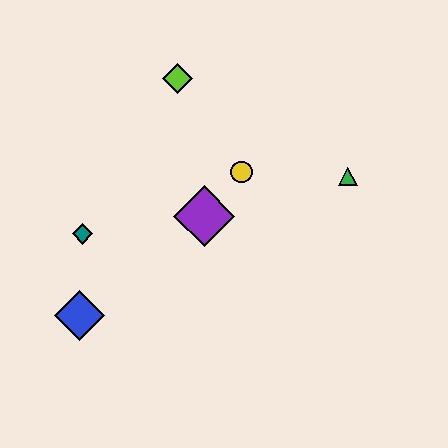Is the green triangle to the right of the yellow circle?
Yes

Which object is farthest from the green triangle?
The blue diamond is farthest from the green triangle.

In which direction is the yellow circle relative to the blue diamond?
The yellow circle is to the right of the blue diamond.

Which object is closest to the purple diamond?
The yellow circle is closest to the purple diamond.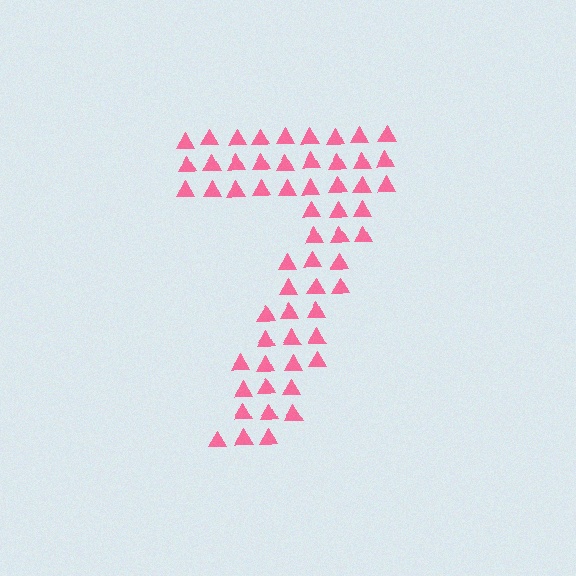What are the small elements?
The small elements are triangles.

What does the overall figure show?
The overall figure shows the digit 7.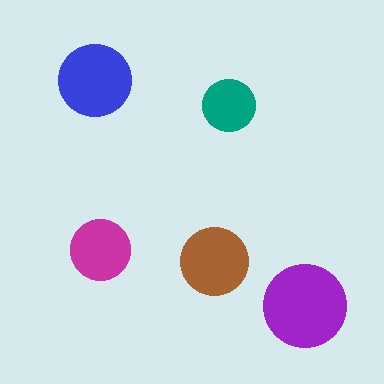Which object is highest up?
The blue circle is topmost.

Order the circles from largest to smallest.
the purple one, the blue one, the brown one, the magenta one, the teal one.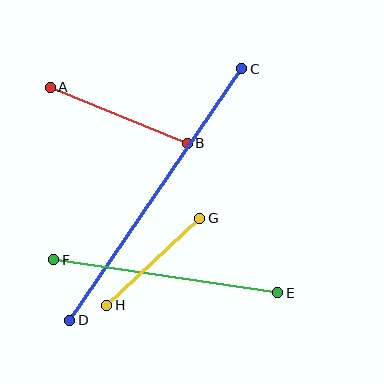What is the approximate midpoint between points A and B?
The midpoint is at approximately (119, 115) pixels.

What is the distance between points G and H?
The distance is approximately 127 pixels.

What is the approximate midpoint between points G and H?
The midpoint is at approximately (153, 262) pixels.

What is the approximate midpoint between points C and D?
The midpoint is at approximately (156, 194) pixels.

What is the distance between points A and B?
The distance is approximately 148 pixels.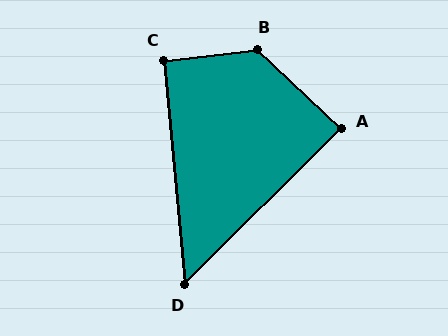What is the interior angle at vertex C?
Approximately 92 degrees (approximately right).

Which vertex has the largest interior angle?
B, at approximately 130 degrees.